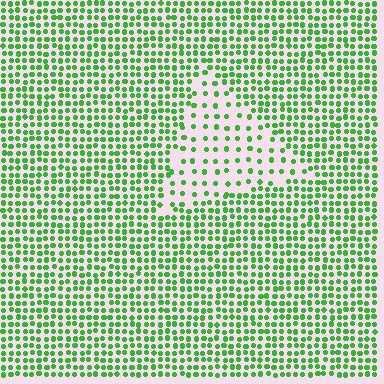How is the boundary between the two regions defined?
The boundary is defined by a change in element density (approximately 2.4x ratio). All elements are the same color, size, and shape.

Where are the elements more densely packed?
The elements are more densely packed outside the triangle boundary.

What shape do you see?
I see a triangle.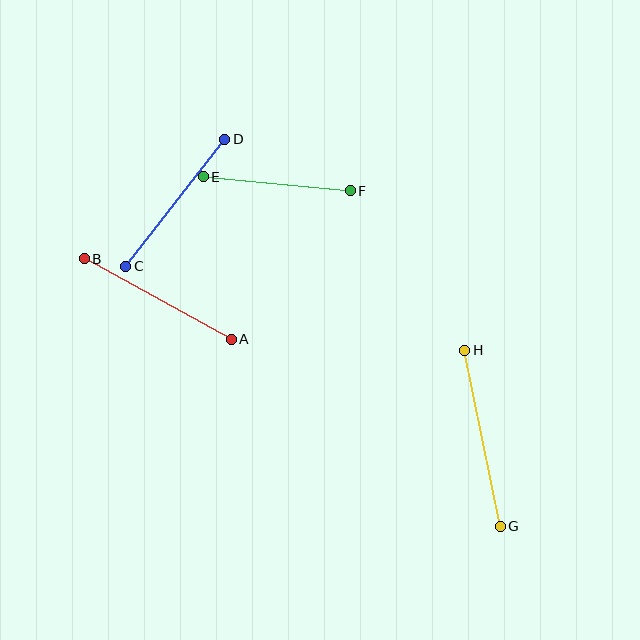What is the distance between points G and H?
The distance is approximately 180 pixels.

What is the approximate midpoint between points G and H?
The midpoint is at approximately (483, 438) pixels.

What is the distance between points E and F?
The distance is approximately 147 pixels.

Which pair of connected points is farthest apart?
Points G and H are farthest apart.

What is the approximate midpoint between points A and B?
The midpoint is at approximately (158, 299) pixels.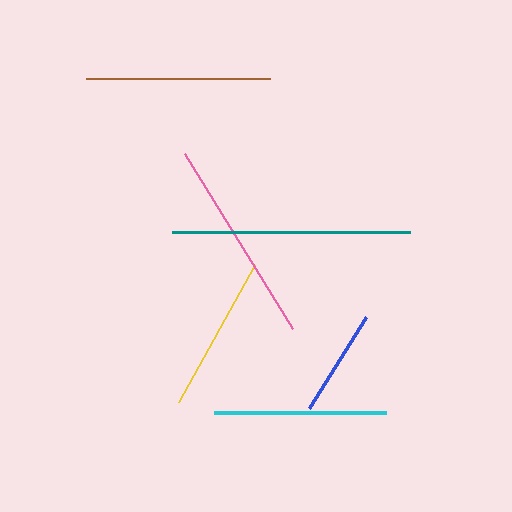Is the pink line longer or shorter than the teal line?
The teal line is longer than the pink line.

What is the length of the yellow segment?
The yellow segment is approximately 156 pixels long.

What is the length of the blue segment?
The blue segment is approximately 107 pixels long.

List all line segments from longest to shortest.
From longest to shortest: teal, pink, brown, cyan, yellow, blue.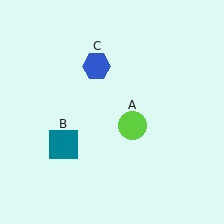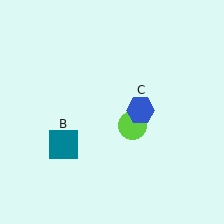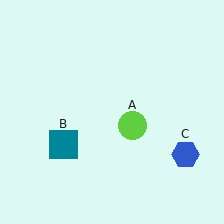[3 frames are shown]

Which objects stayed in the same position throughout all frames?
Lime circle (object A) and teal square (object B) remained stationary.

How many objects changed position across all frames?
1 object changed position: blue hexagon (object C).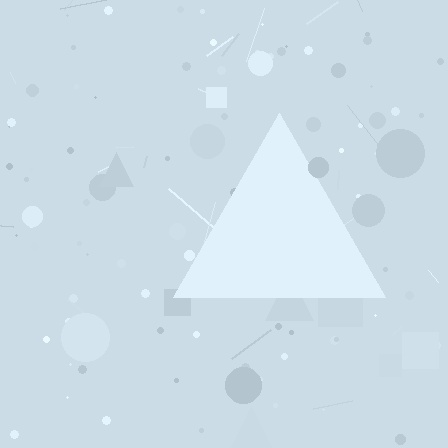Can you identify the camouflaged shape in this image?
The camouflaged shape is a triangle.